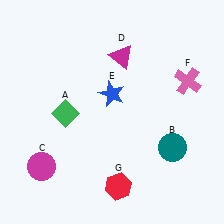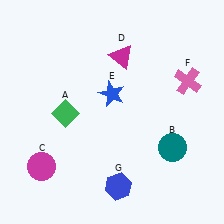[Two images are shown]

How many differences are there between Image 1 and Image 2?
There is 1 difference between the two images.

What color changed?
The hexagon (G) changed from red in Image 1 to blue in Image 2.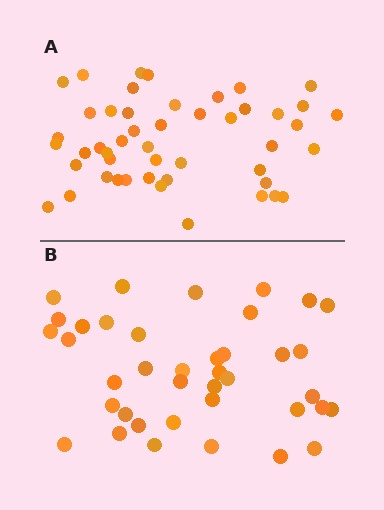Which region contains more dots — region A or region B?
Region A (the top region) has more dots.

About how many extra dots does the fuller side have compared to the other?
Region A has roughly 8 or so more dots than region B.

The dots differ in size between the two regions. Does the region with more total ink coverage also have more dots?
No. Region B has more total ink coverage because its dots are larger, but region A actually contains more individual dots. Total area can be misleading — the number of items is what matters here.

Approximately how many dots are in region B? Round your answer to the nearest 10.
About 40 dots. (The exact count is 39, which rounds to 40.)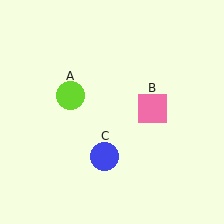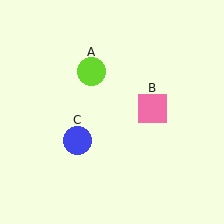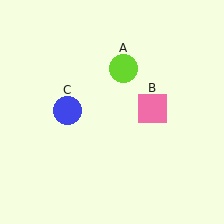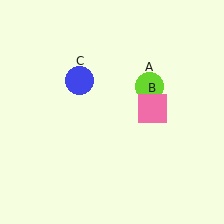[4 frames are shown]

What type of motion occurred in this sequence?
The lime circle (object A), blue circle (object C) rotated clockwise around the center of the scene.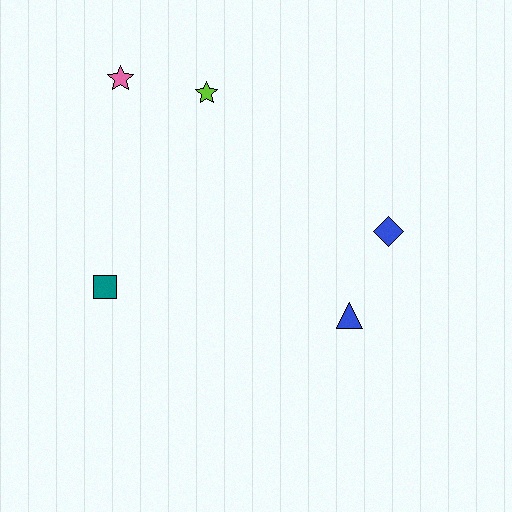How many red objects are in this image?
There are no red objects.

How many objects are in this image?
There are 5 objects.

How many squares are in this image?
There is 1 square.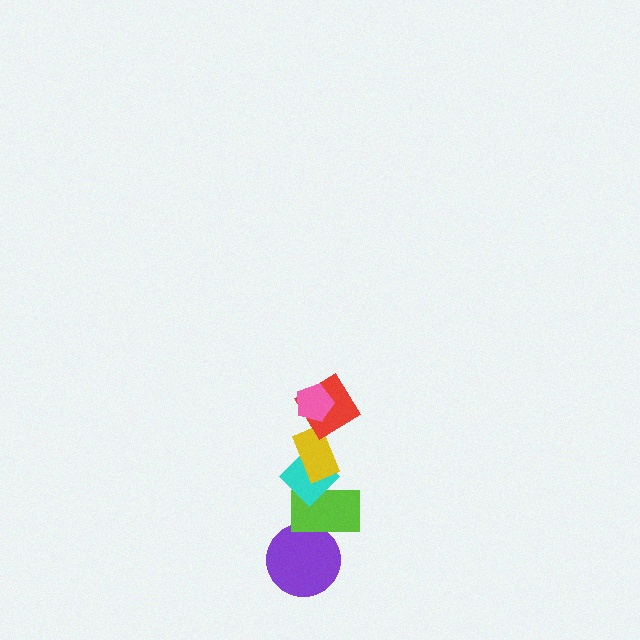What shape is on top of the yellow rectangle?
The red diamond is on top of the yellow rectangle.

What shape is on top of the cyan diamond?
The yellow rectangle is on top of the cyan diamond.